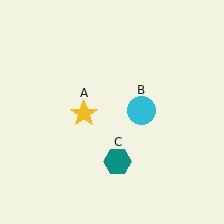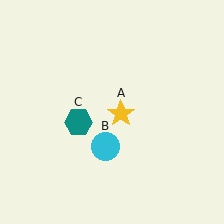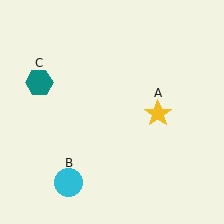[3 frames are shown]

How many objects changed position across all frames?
3 objects changed position: yellow star (object A), cyan circle (object B), teal hexagon (object C).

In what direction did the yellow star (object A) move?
The yellow star (object A) moved right.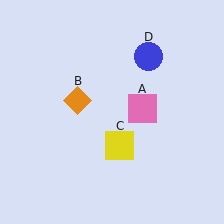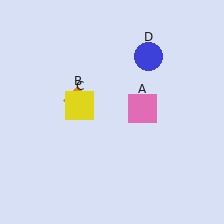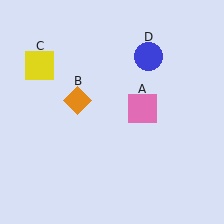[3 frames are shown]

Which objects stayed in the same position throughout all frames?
Pink square (object A) and orange diamond (object B) and blue circle (object D) remained stationary.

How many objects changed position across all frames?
1 object changed position: yellow square (object C).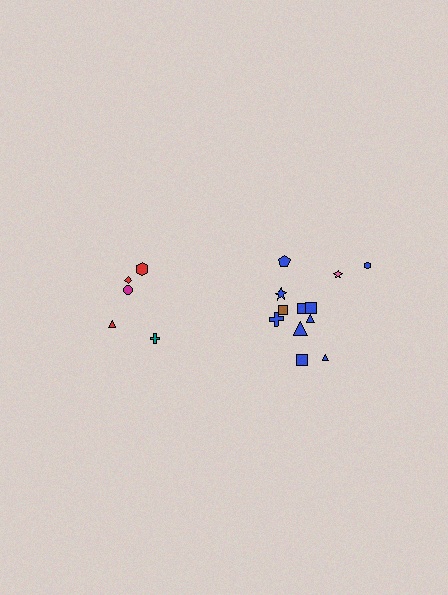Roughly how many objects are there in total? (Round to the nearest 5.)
Roughly 15 objects in total.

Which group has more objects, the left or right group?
The right group.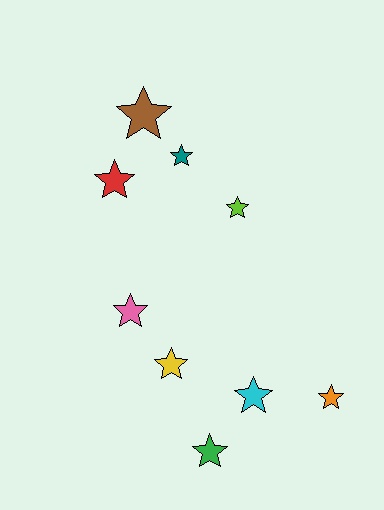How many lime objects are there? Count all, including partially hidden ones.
There is 1 lime object.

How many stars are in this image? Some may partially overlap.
There are 9 stars.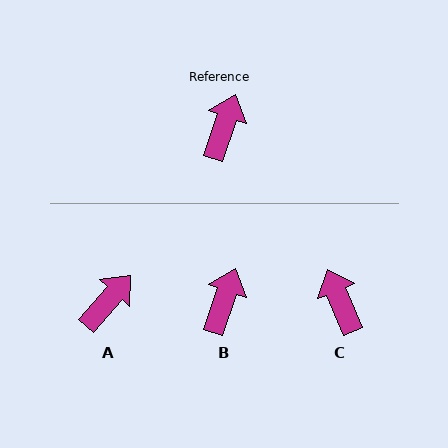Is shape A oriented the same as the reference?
No, it is off by about 22 degrees.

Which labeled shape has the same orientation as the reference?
B.